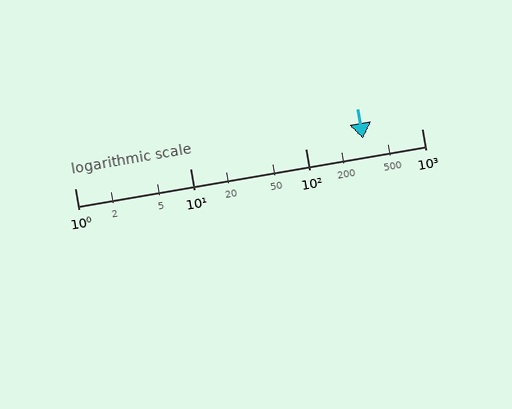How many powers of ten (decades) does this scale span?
The scale spans 3 decades, from 1 to 1000.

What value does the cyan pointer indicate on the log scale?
The pointer indicates approximately 310.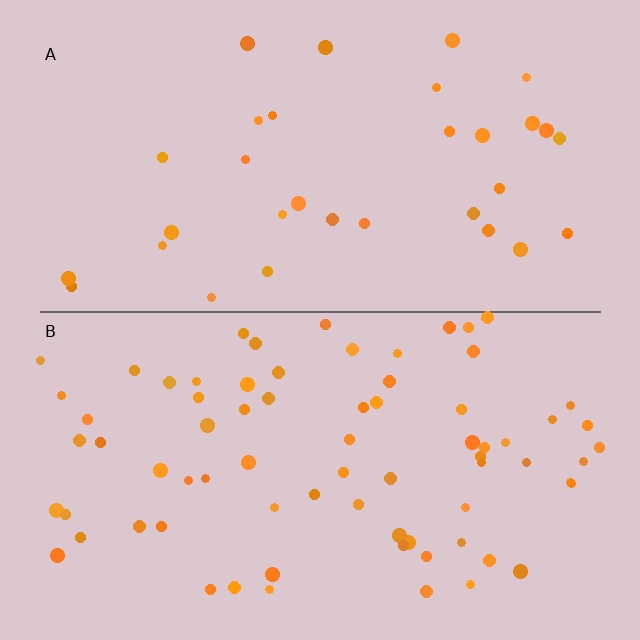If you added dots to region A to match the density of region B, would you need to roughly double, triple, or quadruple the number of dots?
Approximately double.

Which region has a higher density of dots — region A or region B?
B (the bottom).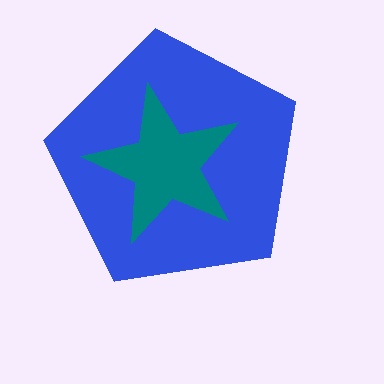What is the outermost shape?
The blue pentagon.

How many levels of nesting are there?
2.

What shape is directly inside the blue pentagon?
The teal star.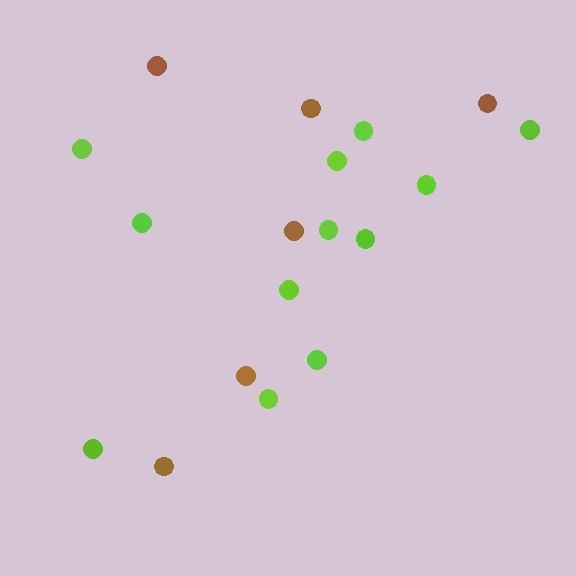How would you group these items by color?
There are 2 groups: one group of brown circles (6) and one group of lime circles (12).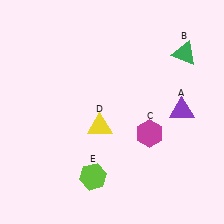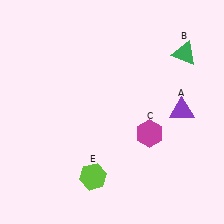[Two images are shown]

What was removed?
The yellow triangle (D) was removed in Image 2.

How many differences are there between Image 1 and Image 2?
There is 1 difference between the two images.